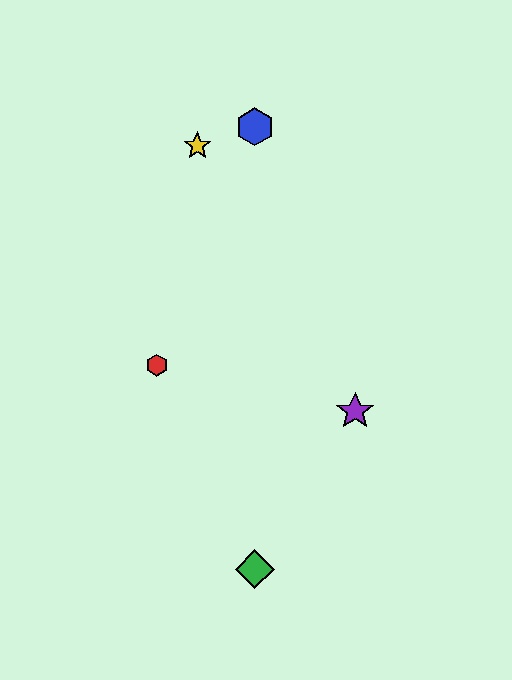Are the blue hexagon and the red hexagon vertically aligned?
No, the blue hexagon is at x≈255 and the red hexagon is at x≈157.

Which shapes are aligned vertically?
The blue hexagon, the green diamond are aligned vertically.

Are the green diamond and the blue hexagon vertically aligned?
Yes, both are at x≈255.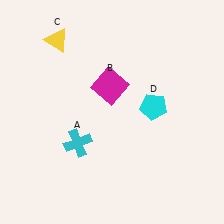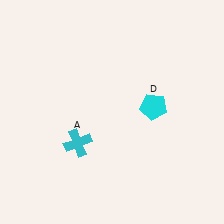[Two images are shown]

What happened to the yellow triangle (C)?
The yellow triangle (C) was removed in Image 2. It was in the top-left area of Image 1.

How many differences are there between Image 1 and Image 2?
There are 2 differences between the two images.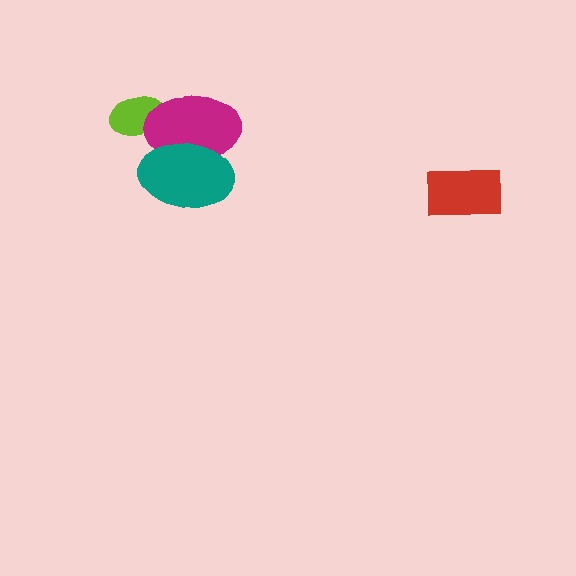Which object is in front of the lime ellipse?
The magenta ellipse is in front of the lime ellipse.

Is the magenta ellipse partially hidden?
Yes, it is partially covered by another shape.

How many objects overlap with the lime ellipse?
1 object overlaps with the lime ellipse.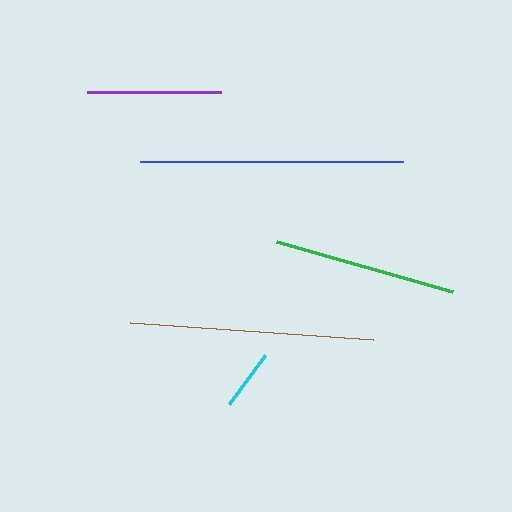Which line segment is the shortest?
The cyan line is the shortest at approximately 61 pixels.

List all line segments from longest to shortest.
From longest to shortest: blue, brown, green, purple, cyan.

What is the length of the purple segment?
The purple segment is approximately 134 pixels long.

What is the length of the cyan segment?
The cyan segment is approximately 61 pixels long.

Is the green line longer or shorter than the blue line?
The blue line is longer than the green line.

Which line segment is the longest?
The blue line is the longest at approximately 263 pixels.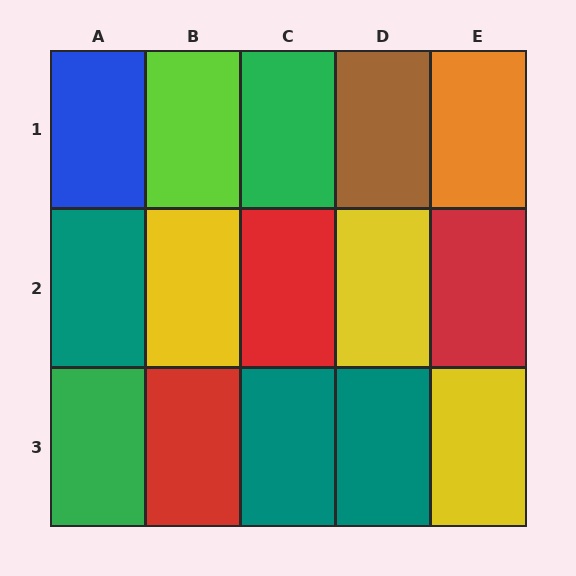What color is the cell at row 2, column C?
Red.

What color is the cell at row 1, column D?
Brown.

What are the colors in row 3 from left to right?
Green, red, teal, teal, yellow.